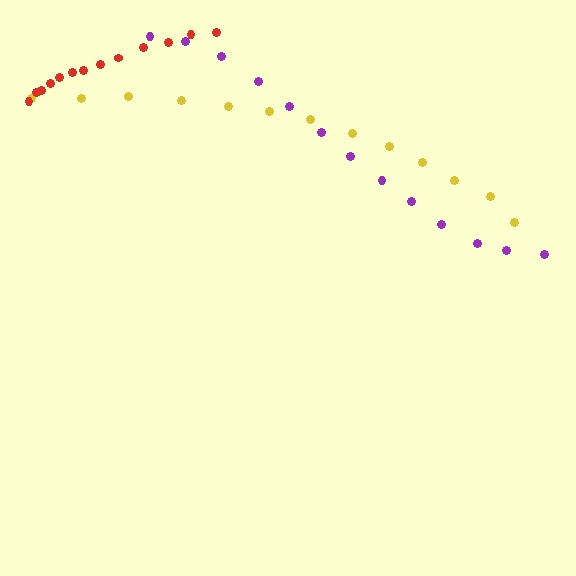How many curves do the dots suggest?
There are 3 distinct paths.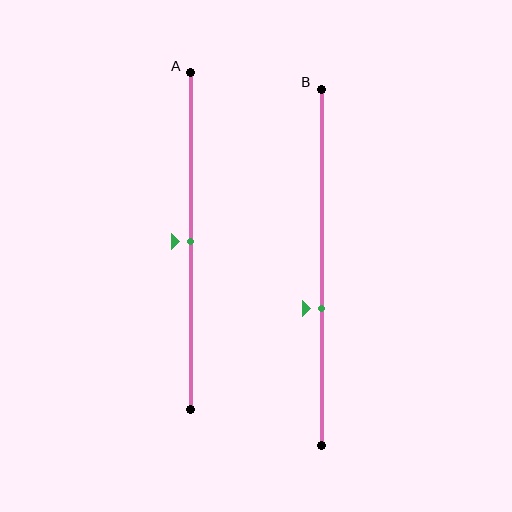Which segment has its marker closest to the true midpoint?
Segment A has its marker closest to the true midpoint.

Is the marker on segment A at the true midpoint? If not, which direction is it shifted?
Yes, the marker on segment A is at the true midpoint.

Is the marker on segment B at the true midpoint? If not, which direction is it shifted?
No, the marker on segment B is shifted downward by about 12% of the segment length.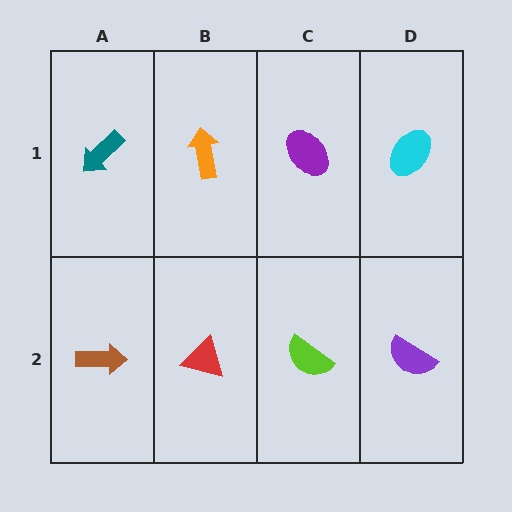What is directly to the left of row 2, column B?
A brown arrow.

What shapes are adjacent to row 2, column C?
A purple ellipse (row 1, column C), a red triangle (row 2, column B), a purple semicircle (row 2, column D).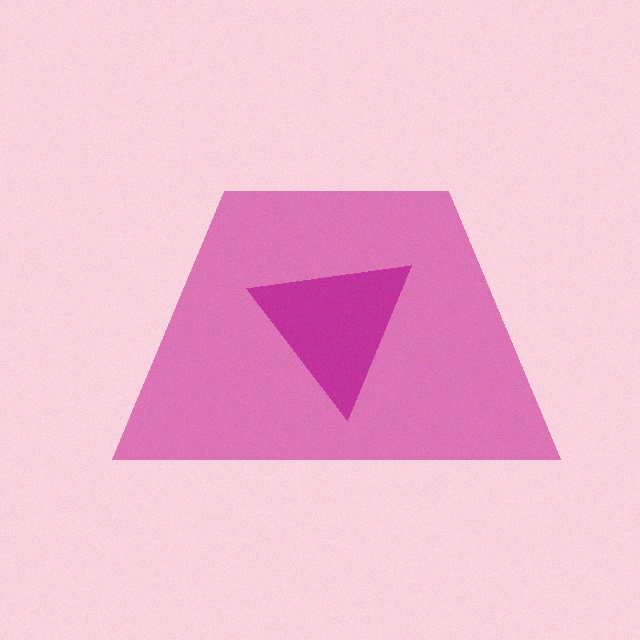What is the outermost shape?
The pink trapezoid.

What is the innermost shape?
The magenta triangle.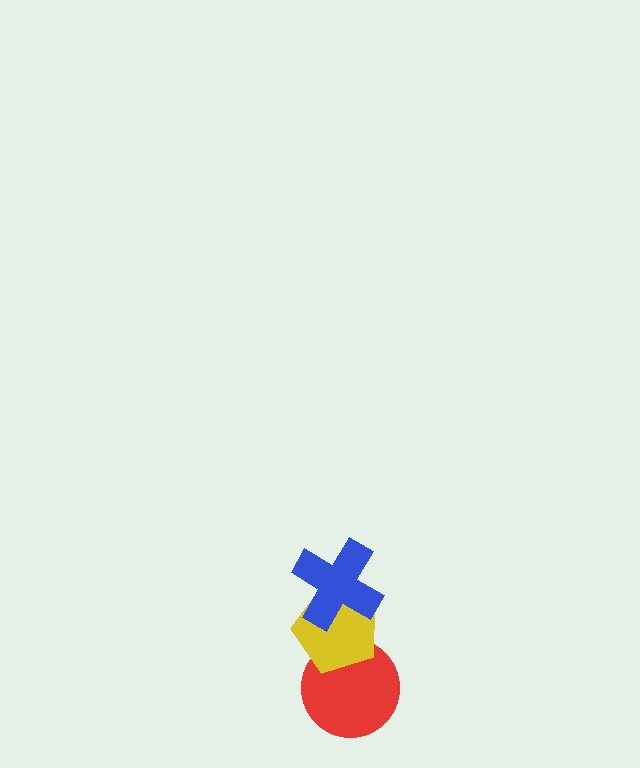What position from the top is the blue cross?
The blue cross is 1st from the top.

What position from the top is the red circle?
The red circle is 3rd from the top.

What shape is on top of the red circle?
The yellow pentagon is on top of the red circle.